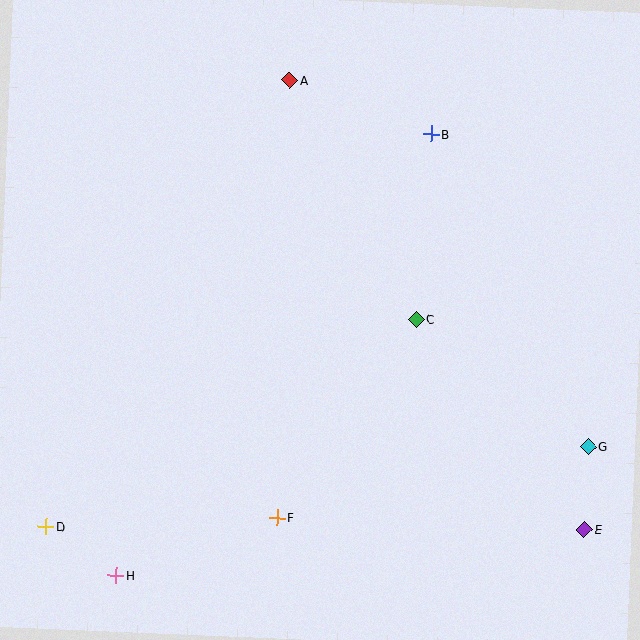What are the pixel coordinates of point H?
Point H is at (116, 575).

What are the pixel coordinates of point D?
Point D is at (46, 527).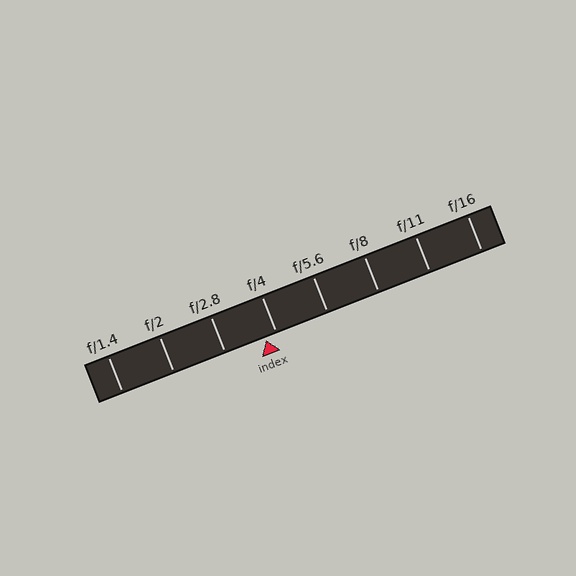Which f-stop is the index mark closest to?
The index mark is closest to f/4.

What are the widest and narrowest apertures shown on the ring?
The widest aperture shown is f/1.4 and the narrowest is f/16.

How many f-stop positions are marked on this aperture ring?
There are 8 f-stop positions marked.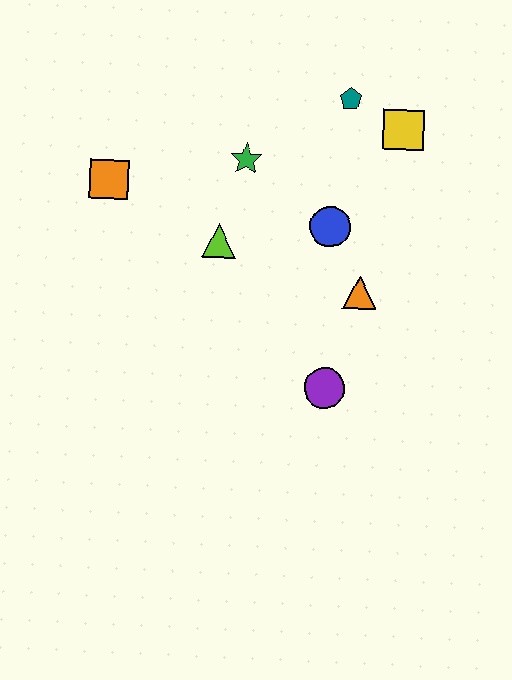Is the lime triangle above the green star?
No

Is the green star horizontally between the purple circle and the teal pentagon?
No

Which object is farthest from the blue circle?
The orange square is farthest from the blue circle.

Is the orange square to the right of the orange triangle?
No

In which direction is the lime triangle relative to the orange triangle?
The lime triangle is to the left of the orange triangle.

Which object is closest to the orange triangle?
The blue circle is closest to the orange triangle.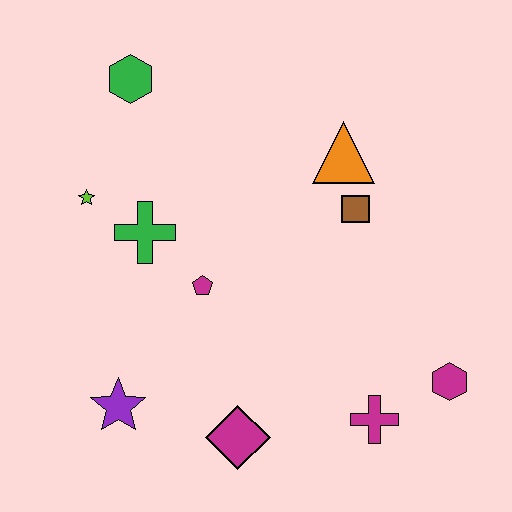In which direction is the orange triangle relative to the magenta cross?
The orange triangle is above the magenta cross.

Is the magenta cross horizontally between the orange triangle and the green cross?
No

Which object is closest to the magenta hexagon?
The magenta cross is closest to the magenta hexagon.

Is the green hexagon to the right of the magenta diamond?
No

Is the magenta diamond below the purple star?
Yes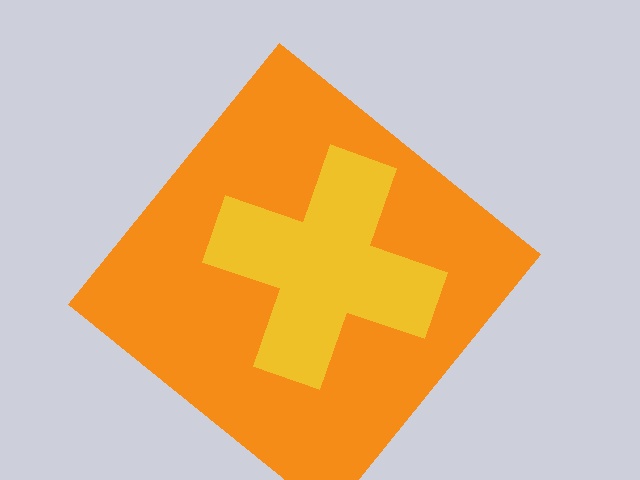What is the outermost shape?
The orange diamond.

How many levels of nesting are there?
2.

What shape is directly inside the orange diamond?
The yellow cross.